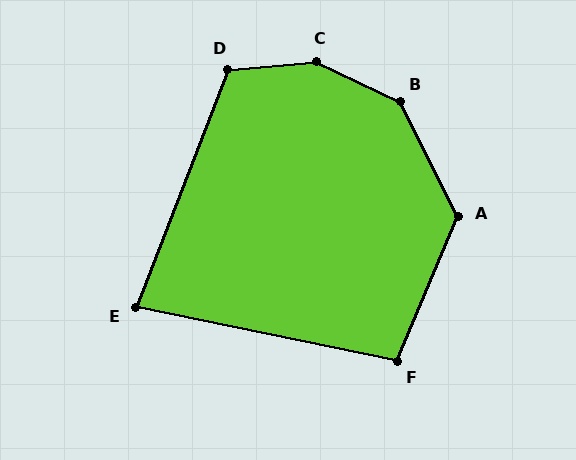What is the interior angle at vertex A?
Approximately 131 degrees (obtuse).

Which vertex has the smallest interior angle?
E, at approximately 80 degrees.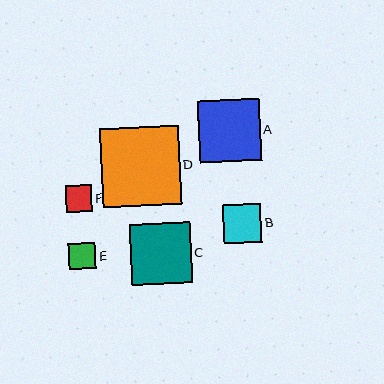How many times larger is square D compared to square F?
Square D is approximately 3.0 times the size of square F.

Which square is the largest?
Square D is the largest with a size of approximately 79 pixels.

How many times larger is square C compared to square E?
Square C is approximately 2.3 times the size of square E.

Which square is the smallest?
Square F is the smallest with a size of approximately 27 pixels.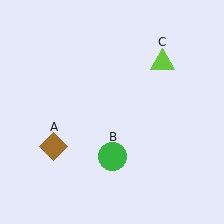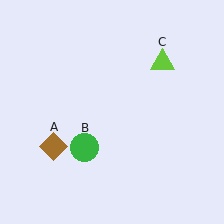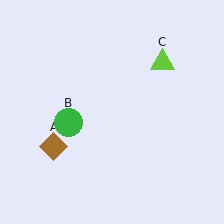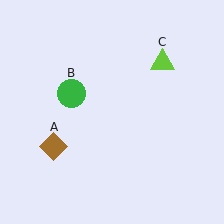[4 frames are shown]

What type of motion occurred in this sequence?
The green circle (object B) rotated clockwise around the center of the scene.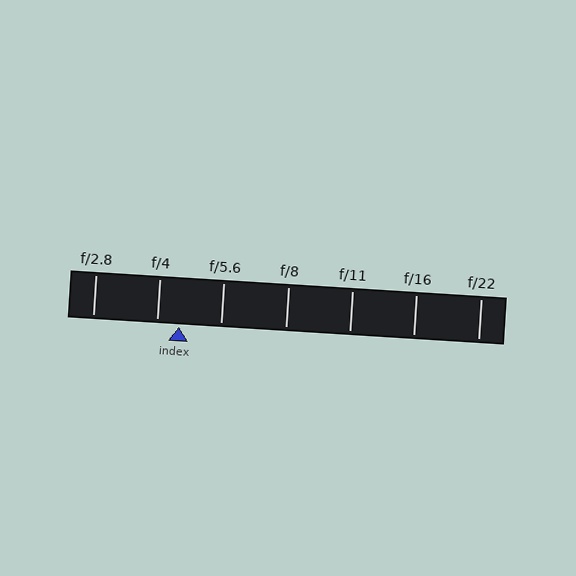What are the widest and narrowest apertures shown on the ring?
The widest aperture shown is f/2.8 and the narrowest is f/22.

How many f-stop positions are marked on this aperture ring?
There are 7 f-stop positions marked.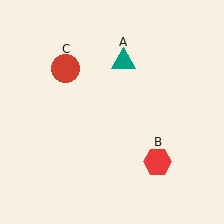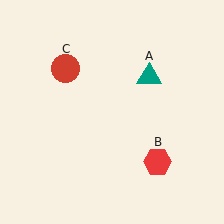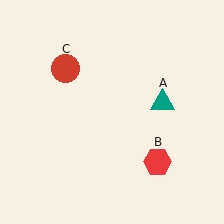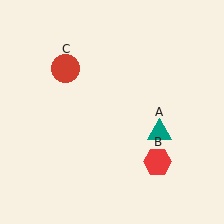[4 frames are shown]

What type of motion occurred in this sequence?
The teal triangle (object A) rotated clockwise around the center of the scene.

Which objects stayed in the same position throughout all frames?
Red hexagon (object B) and red circle (object C) remained stationary.